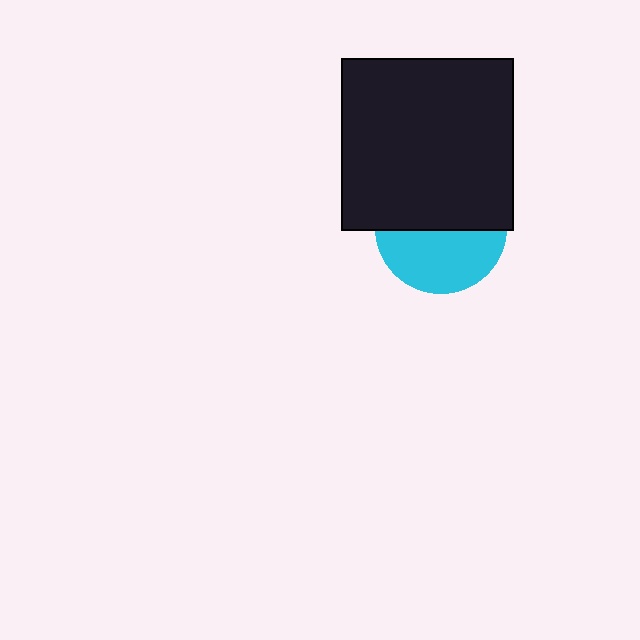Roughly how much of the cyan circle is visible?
About half of it is visible (roughly 47%).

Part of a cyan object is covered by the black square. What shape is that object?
It is a circle.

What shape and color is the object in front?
The object in front is a black square.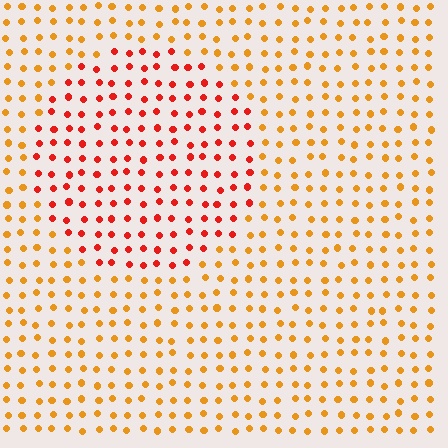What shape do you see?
I see a circle.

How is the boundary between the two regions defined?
The boundary is defined purely by a slight shift in hue (about 36 degrees). Spacing, size, and orientation are identical on both sides.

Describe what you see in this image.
The image is filled with small orange elements in a uniform arrangement. A circle-shaped region is visible where the elements are tinted to a slightly different hue, forming a subtle color boundary.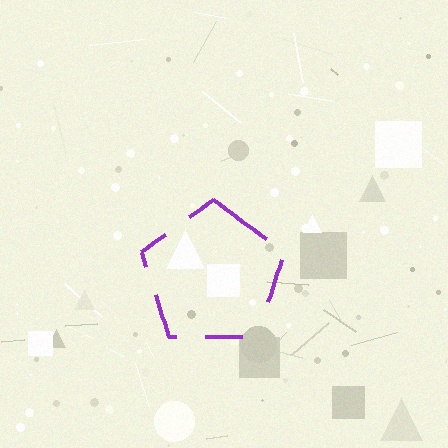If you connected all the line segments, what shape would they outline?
They would outline a pentagon.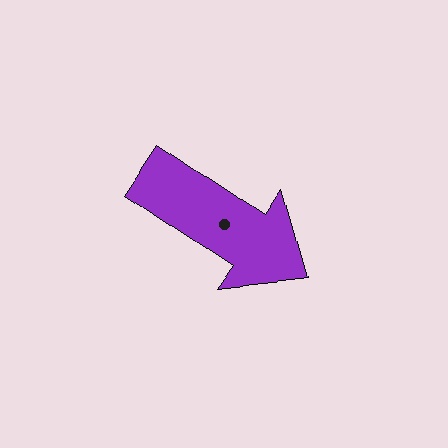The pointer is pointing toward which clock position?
Roughly 4 o'clock.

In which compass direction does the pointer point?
Southeast.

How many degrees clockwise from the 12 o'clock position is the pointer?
Approximately 124 degrees.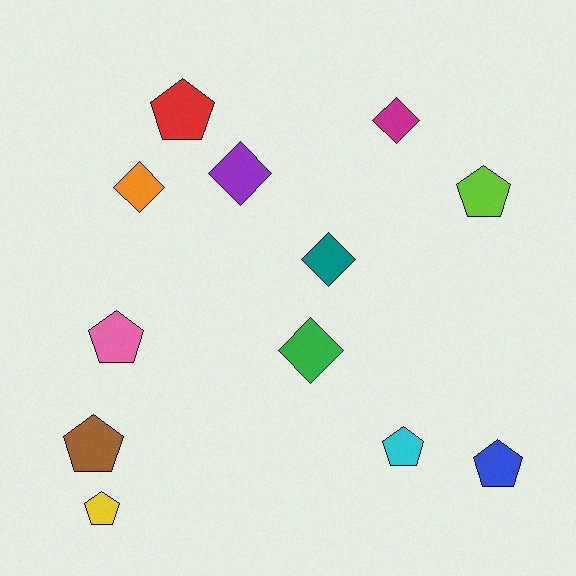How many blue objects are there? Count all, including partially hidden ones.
There is 1 blue object.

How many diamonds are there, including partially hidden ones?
There are 5 diamonds.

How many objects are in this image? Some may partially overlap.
There are 12 objects.